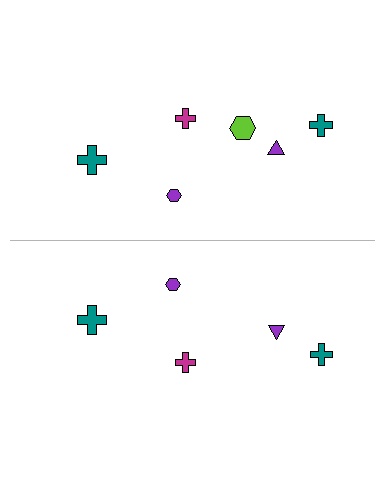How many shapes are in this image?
There are 11 shapes in this image.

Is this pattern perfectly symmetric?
No, the pattern is not perfectly symmetric. A lime hexagon is missing from the bottom side.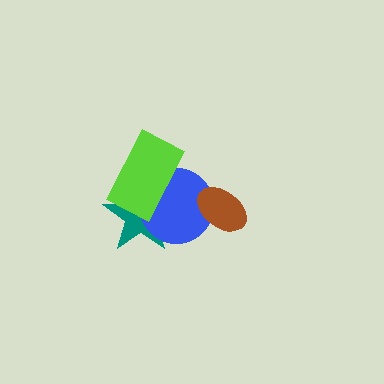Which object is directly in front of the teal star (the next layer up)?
The blue circle is directly in front of the teal star.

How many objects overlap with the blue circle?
3 objects overlap with the blue circle.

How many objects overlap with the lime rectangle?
2 objects overlap with the lime rectangle.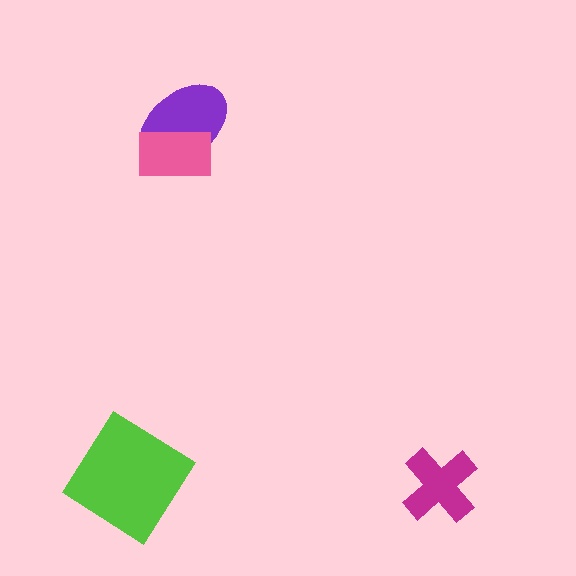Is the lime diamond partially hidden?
No, no other shape covers it.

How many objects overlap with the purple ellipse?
1 object overlaps with the purple ellipse.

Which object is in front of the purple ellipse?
The pink rectangle is in front of the purple ellipse.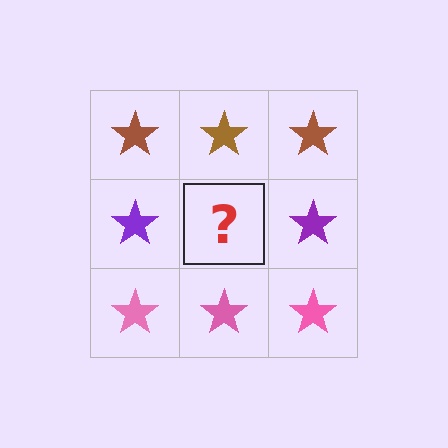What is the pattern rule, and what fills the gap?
The rule is that each row has a consistent color. The gap should be filled with a purple star.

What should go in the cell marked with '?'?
The missing cell should contain a purple star.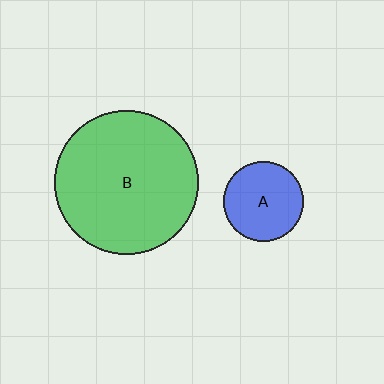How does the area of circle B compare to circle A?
Approximately 3.3 times.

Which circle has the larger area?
Circle B (green).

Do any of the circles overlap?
No, none of the circles overlap.